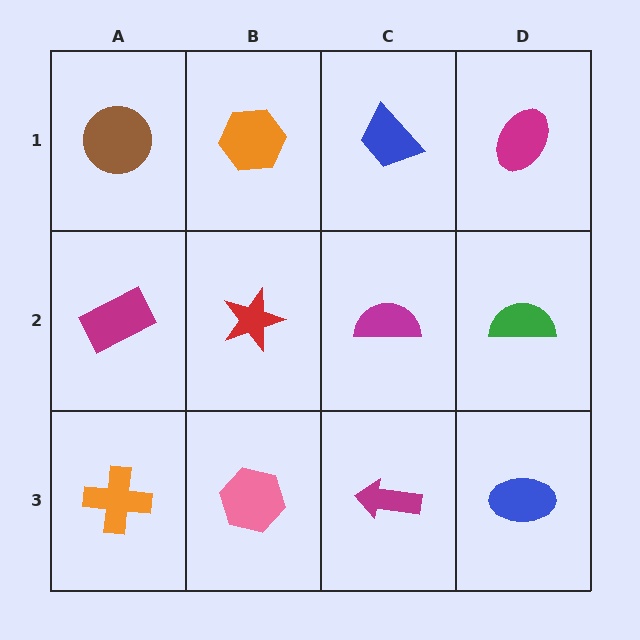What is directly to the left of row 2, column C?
A red star.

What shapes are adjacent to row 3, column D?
A green semicircle (row 2, column D), a magenta arrow (row 3, column C).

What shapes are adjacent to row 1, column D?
A green semicircle (row 2, column D), a blue trapezoid (row 1, column C).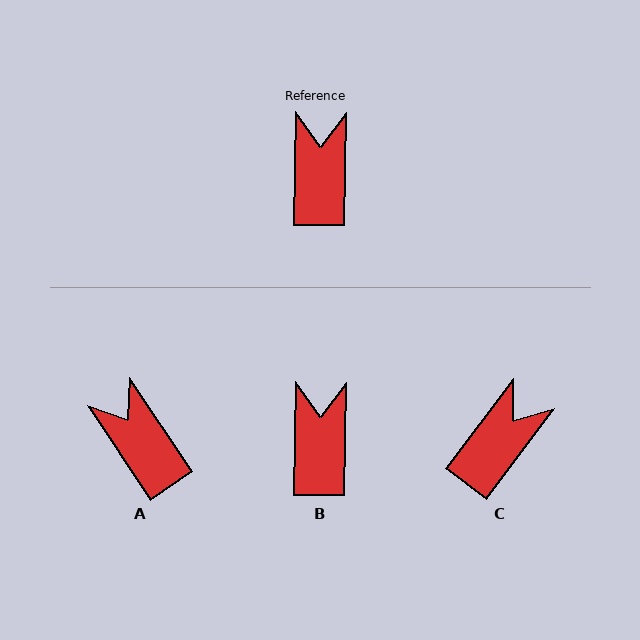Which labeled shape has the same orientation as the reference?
B.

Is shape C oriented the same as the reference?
No, it is off by about 36 degrees.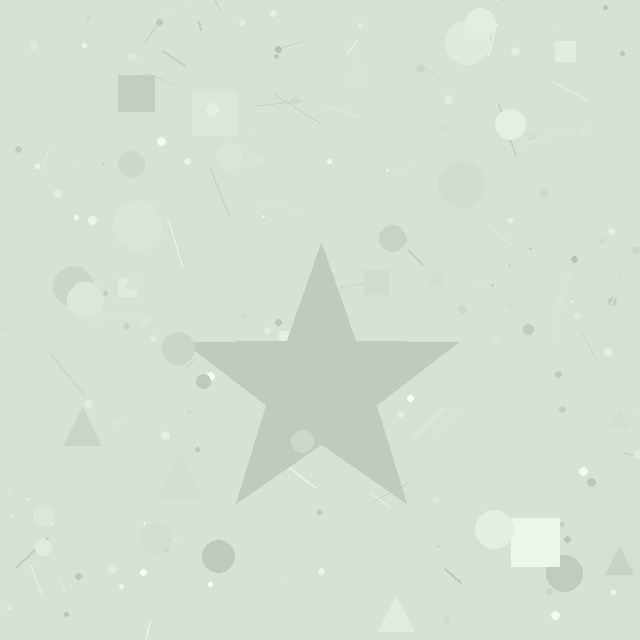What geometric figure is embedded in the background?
A star is embedded in the background.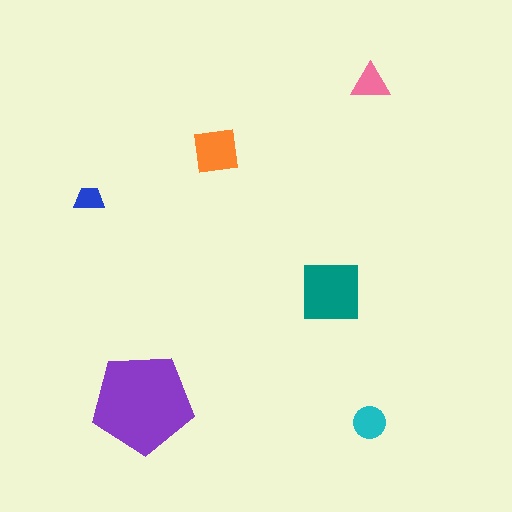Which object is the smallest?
The blue trapezoid.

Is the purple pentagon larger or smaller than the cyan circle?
Larger.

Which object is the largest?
The purple pentagon.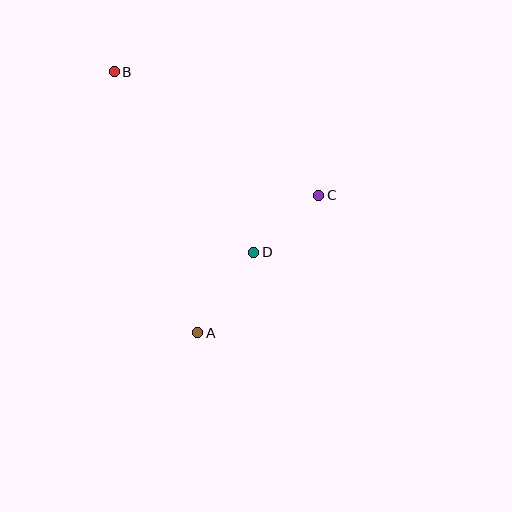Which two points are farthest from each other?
Points A and B are farthest from each other.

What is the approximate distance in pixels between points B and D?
The distance between B and D is approximately 228 pixels.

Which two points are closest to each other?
Points C and D are closest to each other.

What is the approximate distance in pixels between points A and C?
The distance between A and C is approximately 183 pixels.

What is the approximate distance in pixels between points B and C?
The distance between B and C is approximately 239 pixels.